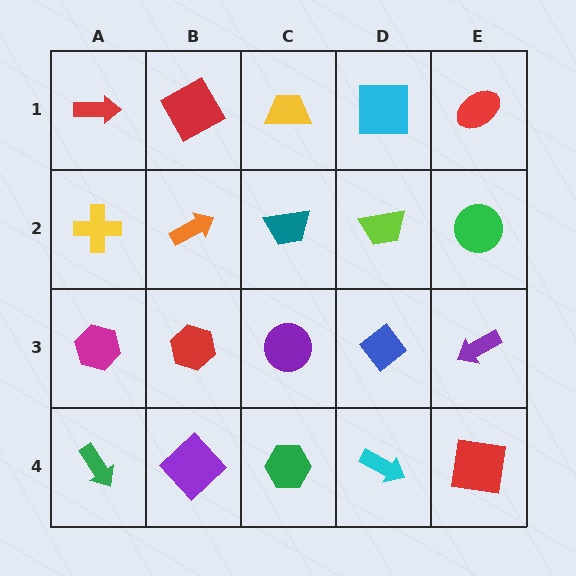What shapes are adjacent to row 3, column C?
A teal trapezoid (row 2, column C), a green hexagon (row 4, column C), a red hexagon (row 3, column B), a blue diamond (row 3, column D).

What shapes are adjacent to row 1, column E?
A green circle (row 2, column E), a cyan square (row 1, column D).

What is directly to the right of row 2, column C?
A lime trapezoid.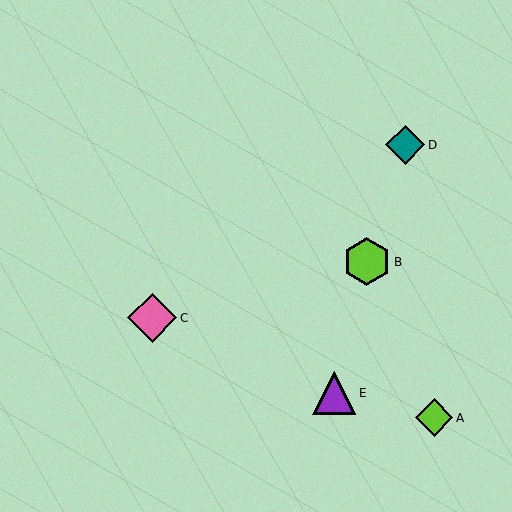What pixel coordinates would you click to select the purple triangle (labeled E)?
Click at (334, 393) to select the purple triangle E.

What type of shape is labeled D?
Shape D is a teal diamond.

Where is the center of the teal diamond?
The center of the teal diamond is at (405, 145).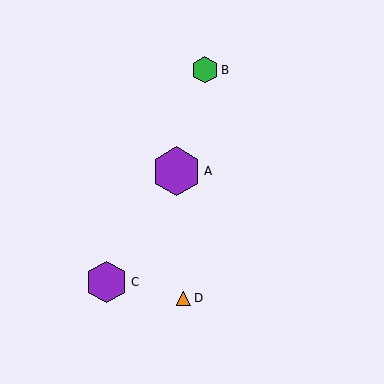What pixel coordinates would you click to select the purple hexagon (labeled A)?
Click at (176, 171) to select the purple hexagon A.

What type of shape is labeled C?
Shape C is a purple hexagon.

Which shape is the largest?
The purple hexagon (labeled A) is the largest.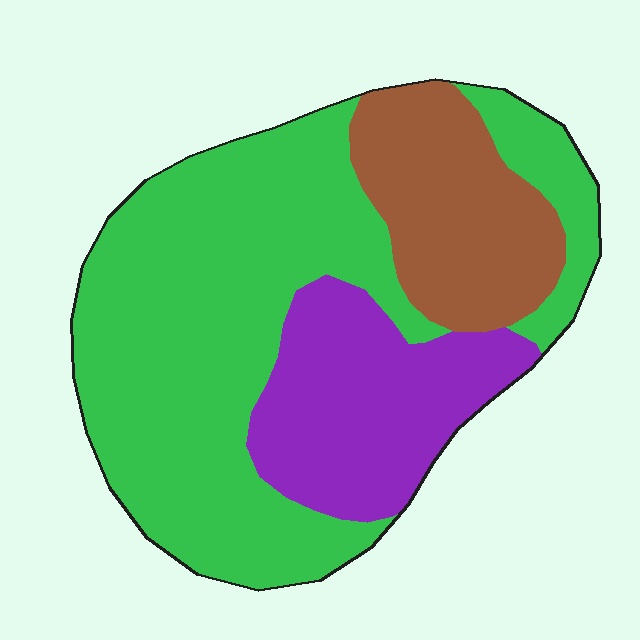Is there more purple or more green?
Green.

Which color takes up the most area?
Green, at roughly 60%.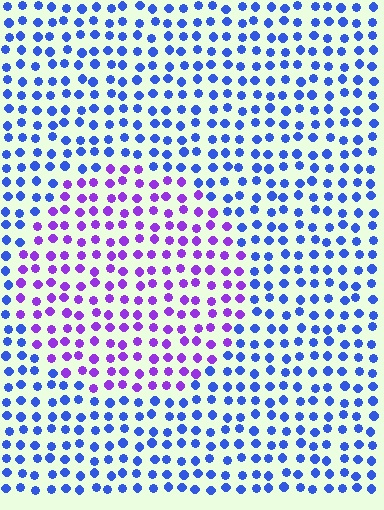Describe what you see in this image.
The image is filled with small blue elements in a uniform arrangement. A circle-shaped region is visible where the elements are tinted to a slightly different hue, forming a subtle color boundary.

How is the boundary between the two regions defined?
The boundary is defined purely by a slight shift in hue (about 48 degrees). Spacing, size, and orientation are identical on both sides.